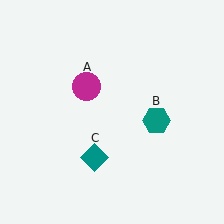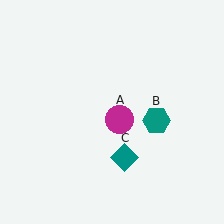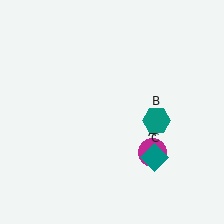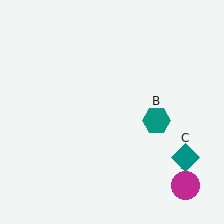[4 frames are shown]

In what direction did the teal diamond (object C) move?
The teal diamond (object C) moved right.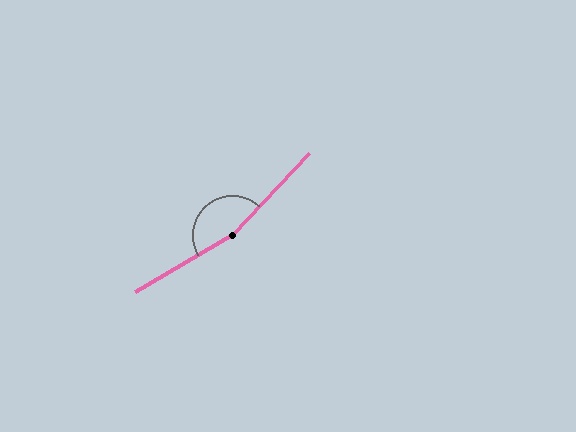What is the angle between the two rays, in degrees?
Approximately 164 degrees.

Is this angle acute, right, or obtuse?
It is obtuse.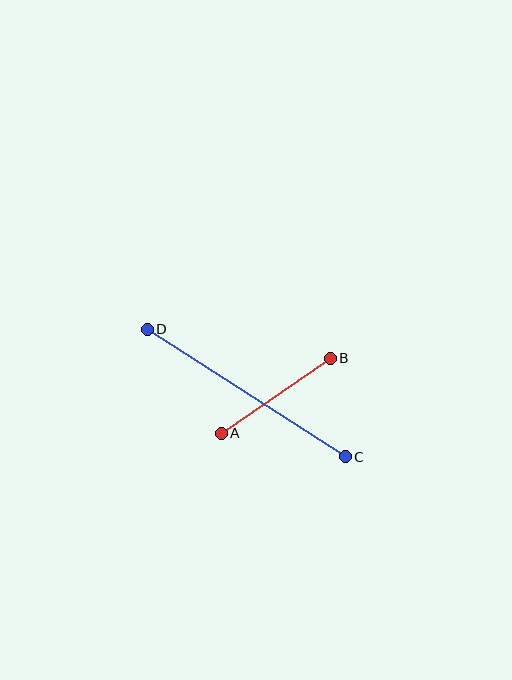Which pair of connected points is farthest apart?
Points C and D are farthest apart.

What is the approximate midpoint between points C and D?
The midpoint is at approximately (246, 393) pixels.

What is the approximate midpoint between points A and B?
The midpoint is at approximately (276, 396) pixels.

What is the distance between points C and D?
The distance is approximately 236 pixels.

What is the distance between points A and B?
The distance is approximately 133 pixels.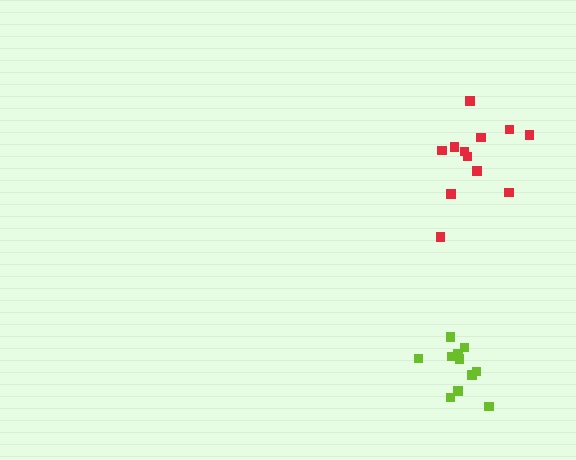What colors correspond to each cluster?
The clusters are colored: red, lime.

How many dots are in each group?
Group 1: 12 dots, Group 2: 11 dots (23 total).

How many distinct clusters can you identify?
There are 2 distinct clusters.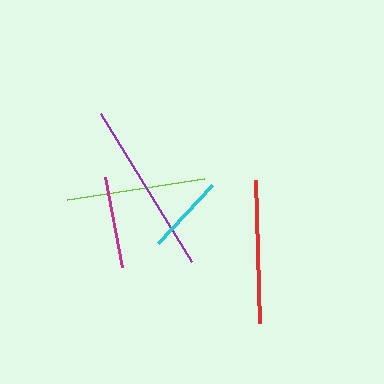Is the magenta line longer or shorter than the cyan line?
The magenta line is longer than the cyan line.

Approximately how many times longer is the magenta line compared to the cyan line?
The magenta line is approximately 1.2 times the length of the cyan line.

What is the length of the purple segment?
The purple segment is approximately 174 pixels long.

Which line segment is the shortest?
The cyan line is the shortest at approximately 79 pixels.